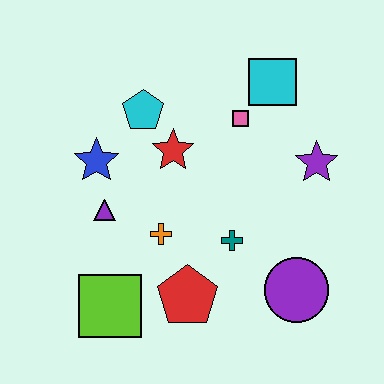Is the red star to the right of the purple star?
No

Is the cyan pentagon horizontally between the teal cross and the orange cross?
No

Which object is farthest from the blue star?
The purple circle is farthest from the blue star.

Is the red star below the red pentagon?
No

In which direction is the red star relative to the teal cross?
The red star is above the teal cross.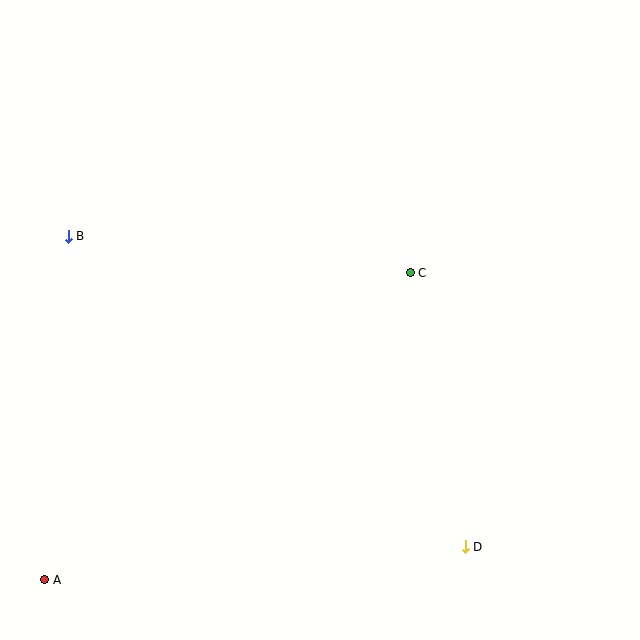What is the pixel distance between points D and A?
The distance between D and A is 421 pixels.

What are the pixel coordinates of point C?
Point C is at (410, 273).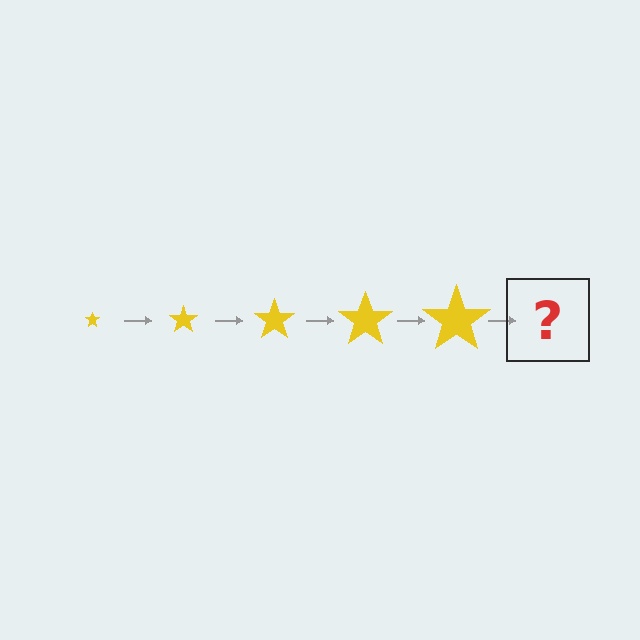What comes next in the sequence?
The next element should be a yellow star, larger than the previous one.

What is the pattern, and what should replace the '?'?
The pattern is that the star gets progressively larger each step. The '?' should be a yellow star, larger than the previous one.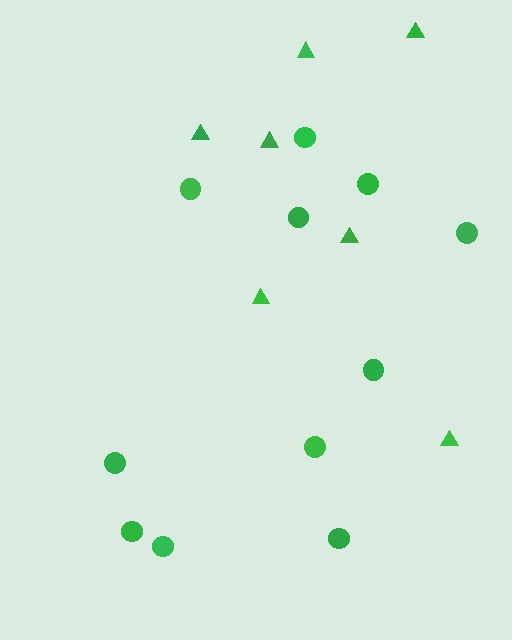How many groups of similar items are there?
There are 2 groups: one group of circles (11) and one group of triangles (7).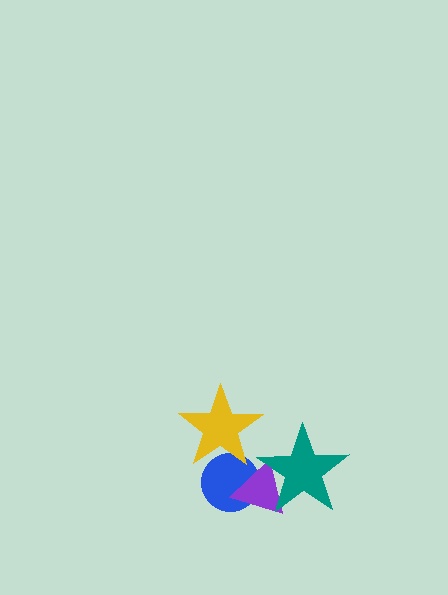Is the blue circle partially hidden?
Yes, it is partially covered by another shape.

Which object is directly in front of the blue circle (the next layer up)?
The purple triangle is directly in front of the blue circle.